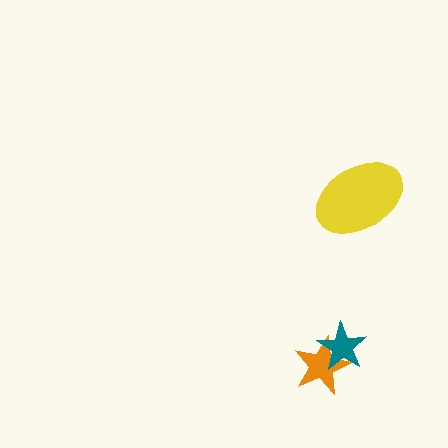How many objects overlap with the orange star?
1 object overlaps with the orange star.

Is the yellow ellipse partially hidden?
No, no other shape covers it.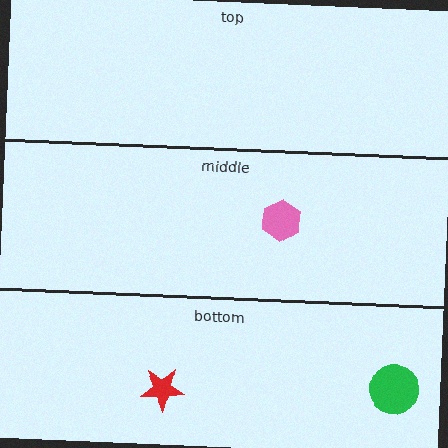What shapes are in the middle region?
The pink hexagon.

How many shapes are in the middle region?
1.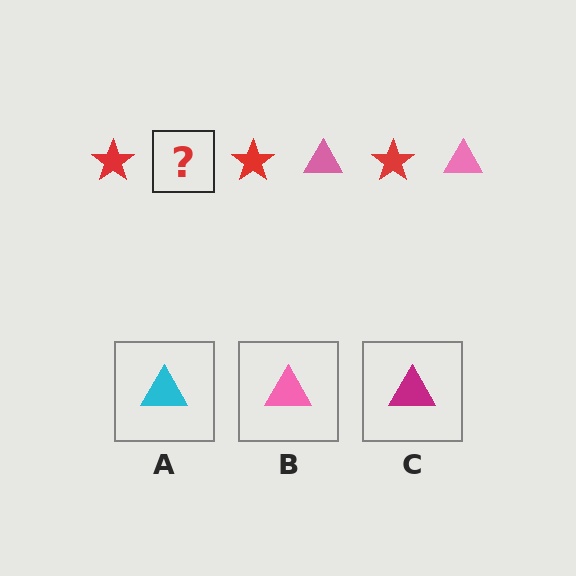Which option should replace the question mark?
Option B.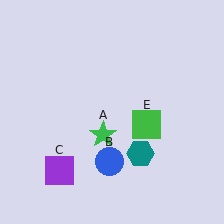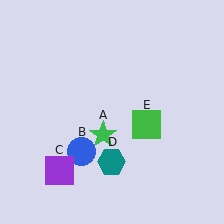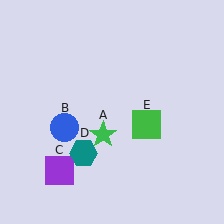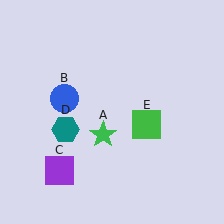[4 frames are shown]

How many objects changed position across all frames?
2 objects changed position: blue circle (object B), teal hexagon (object D).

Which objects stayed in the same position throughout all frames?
Green star (object A) and purple square (object C) and green square (object E) remained stationary.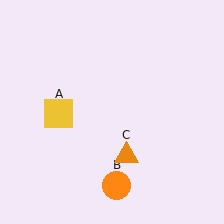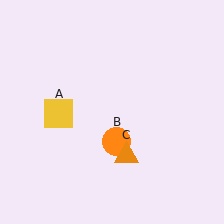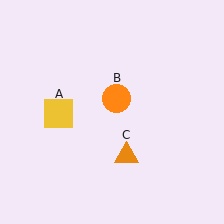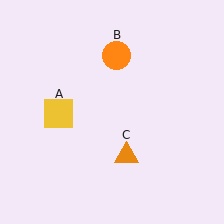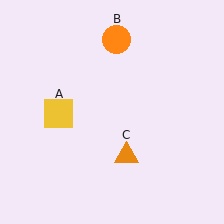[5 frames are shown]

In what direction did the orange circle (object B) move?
The orange circle (object B) moved up.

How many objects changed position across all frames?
1 object changed position: orange circle (object B).